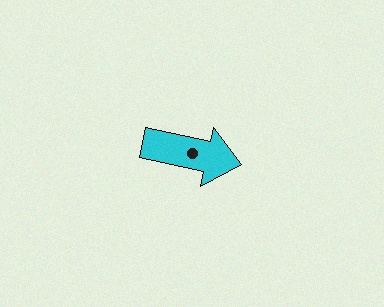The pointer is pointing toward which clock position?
Roughly 3 o'clock.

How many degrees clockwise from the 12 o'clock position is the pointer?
Approximately 103 degrees.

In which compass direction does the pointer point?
East.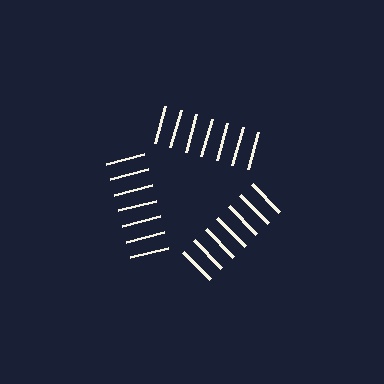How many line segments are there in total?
21 — 7 along each of the 3 edges.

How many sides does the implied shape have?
3 sides — the line-ends trace a triangle.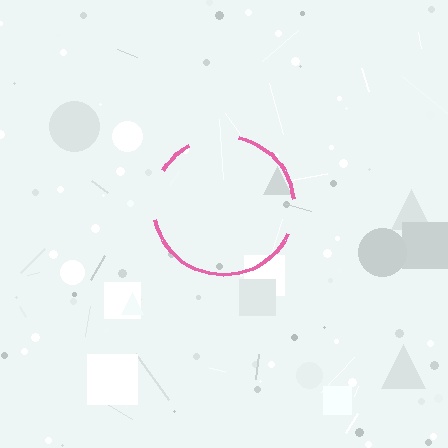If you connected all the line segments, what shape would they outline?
They would outline a circle.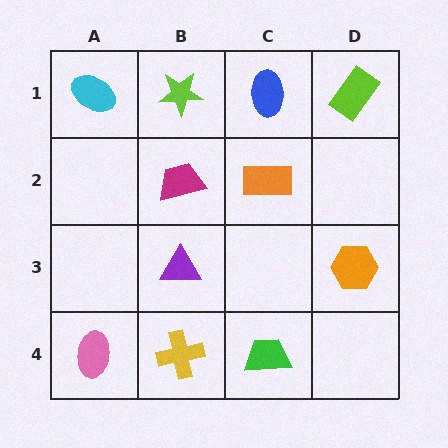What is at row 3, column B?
A purple triangle.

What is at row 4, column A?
A pink ellipse.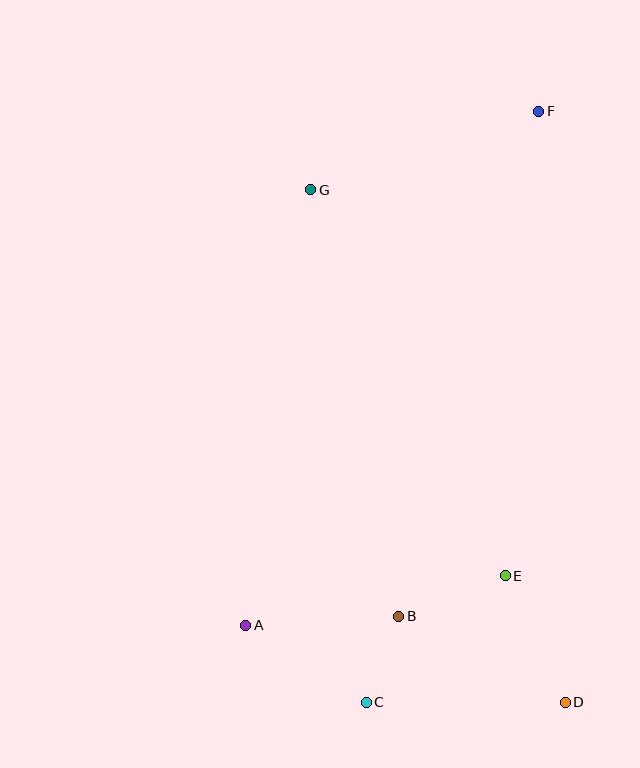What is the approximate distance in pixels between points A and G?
The distance between A and G is approximately 440 pixels.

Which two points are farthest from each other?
Points C and F are farthest from each other.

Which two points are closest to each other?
Points B and C are closest to each other.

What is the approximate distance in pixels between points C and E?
The distance between C and E is approximately 188 pixels.